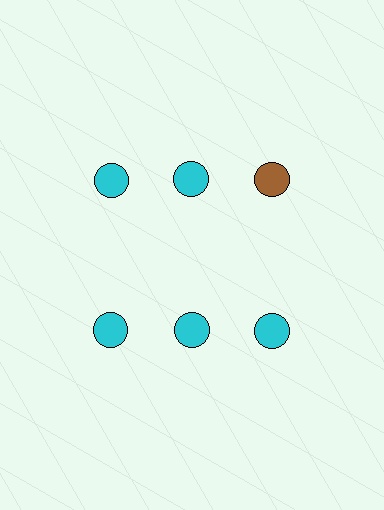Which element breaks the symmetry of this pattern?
The brown circle in the top row, center column breaks the symmetry. All other shapes are cyan circles.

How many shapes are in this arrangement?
There are 6 shapes arranged in a grid pattern.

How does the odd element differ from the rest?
It has a different color: brown instead of cyan.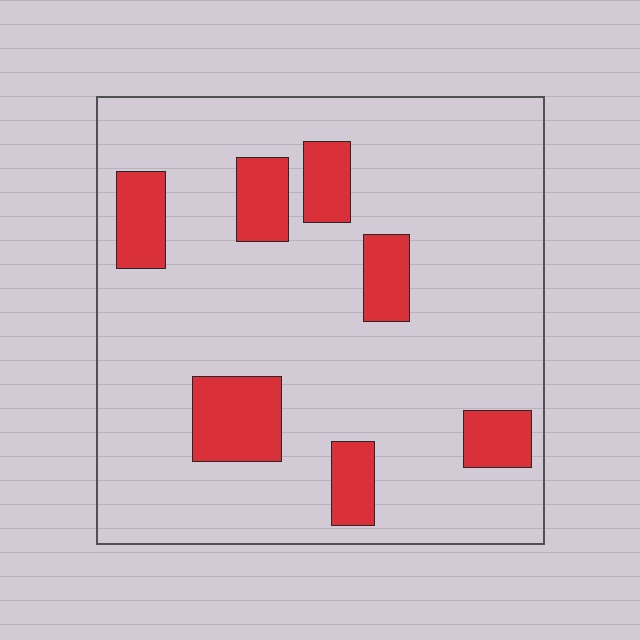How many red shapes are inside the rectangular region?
7.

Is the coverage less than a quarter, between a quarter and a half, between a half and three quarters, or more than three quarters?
Less than a quarter.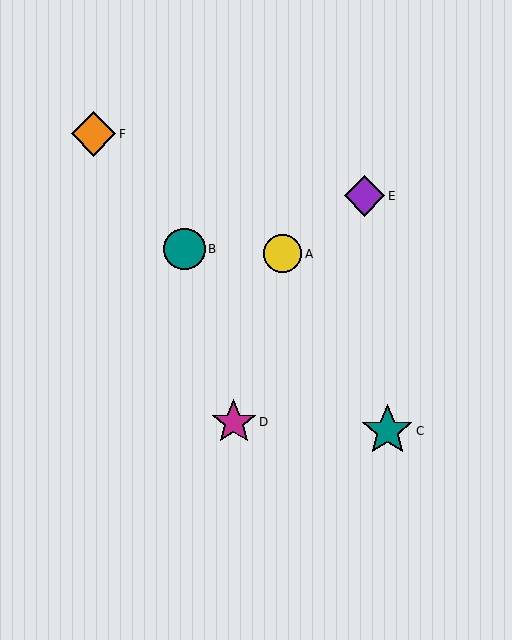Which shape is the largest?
The teal star (labeled C) is the largest.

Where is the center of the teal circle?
The center of the teal circle is at (184, 249).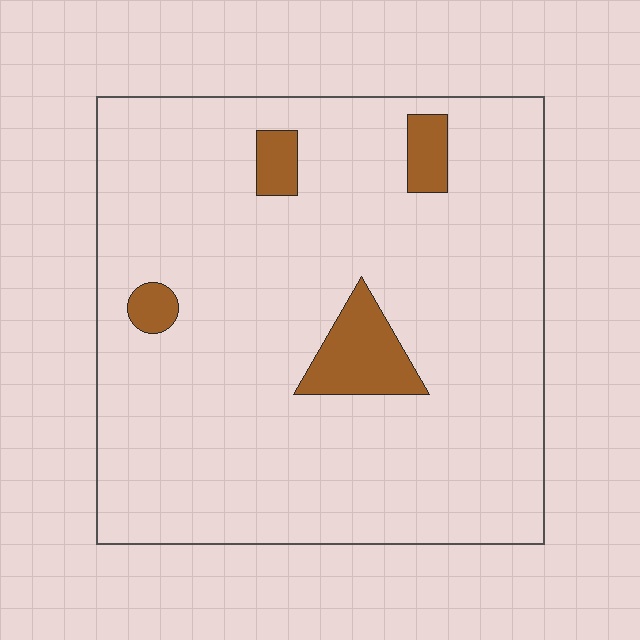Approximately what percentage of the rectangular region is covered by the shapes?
Approximately 10%.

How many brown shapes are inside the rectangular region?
4.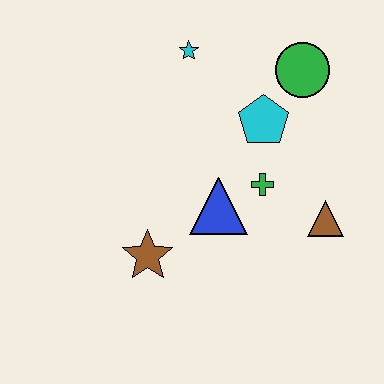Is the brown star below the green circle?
Yes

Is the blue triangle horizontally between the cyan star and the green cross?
Yes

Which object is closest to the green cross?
The blue triangle is closest to the green cross.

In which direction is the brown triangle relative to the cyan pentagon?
The brown triangle is below the cyan pentagon.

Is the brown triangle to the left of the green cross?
No